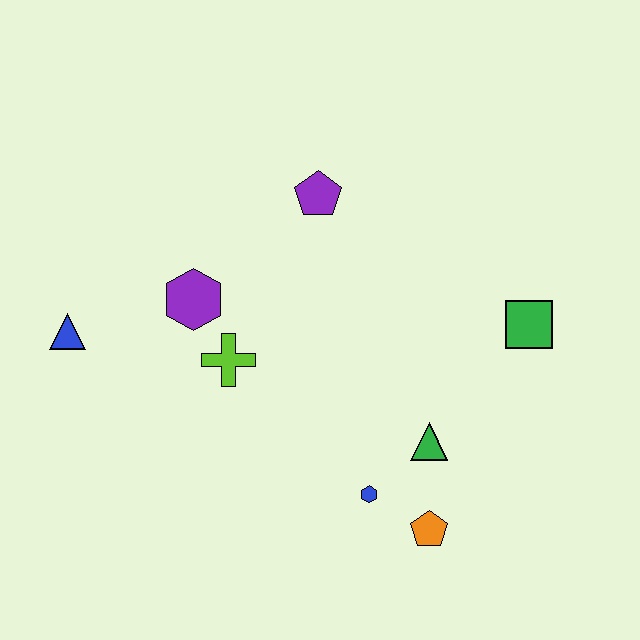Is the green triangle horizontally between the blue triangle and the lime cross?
No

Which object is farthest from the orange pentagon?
The blue triangle is farthest from the orange pentagon.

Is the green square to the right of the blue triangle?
Yes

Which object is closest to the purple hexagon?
The lime cross is closest to the purple hexagon.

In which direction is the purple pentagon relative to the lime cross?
The purple pentagon is above the lime cross.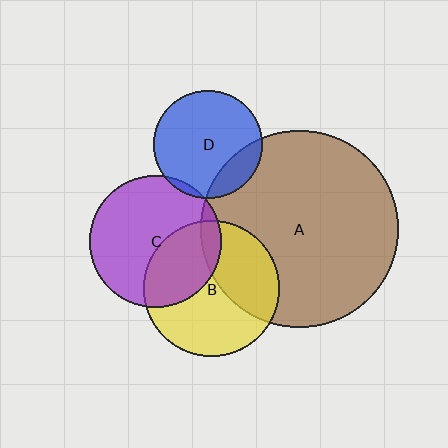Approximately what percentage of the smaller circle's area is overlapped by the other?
Approximately 10%.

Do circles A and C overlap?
Yes.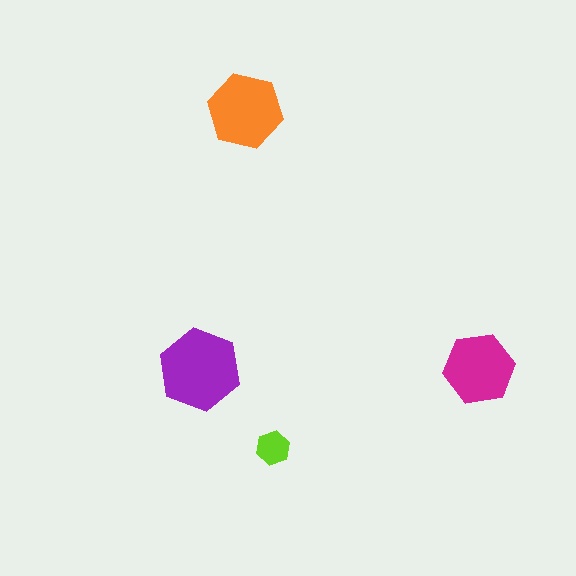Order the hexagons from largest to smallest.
the purple one, the orange one, the magenta one, the lime one.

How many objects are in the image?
There are 4 objects in the image.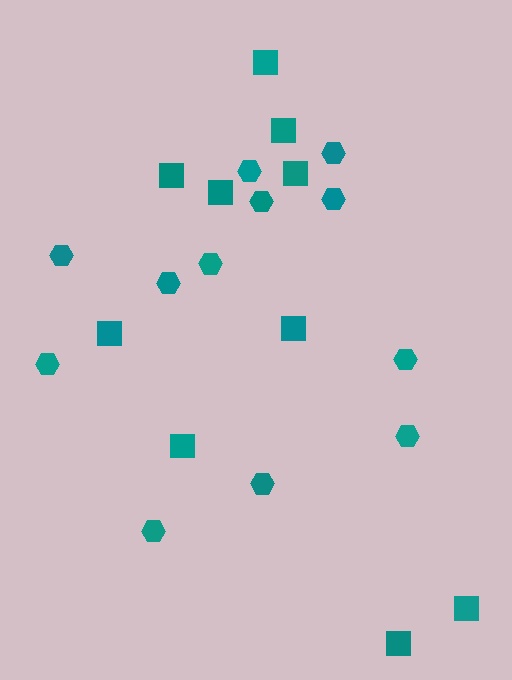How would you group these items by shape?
There are 2 groups: one group of squares (10) and one group of hexagons (12).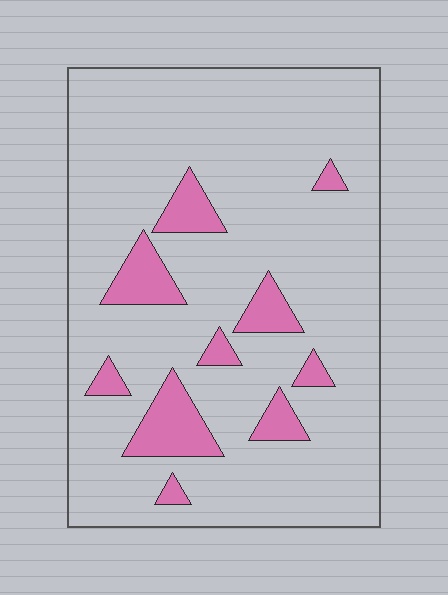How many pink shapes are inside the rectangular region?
10.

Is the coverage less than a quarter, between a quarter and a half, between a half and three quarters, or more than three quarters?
Less than a quarter.